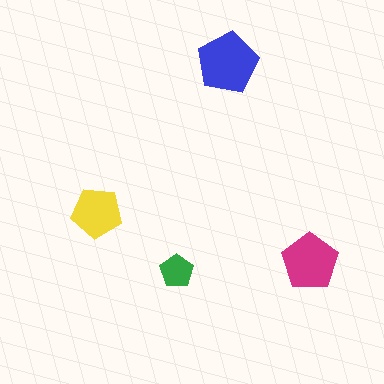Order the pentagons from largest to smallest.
the blue one, the magenta one, the yellow one, the green one.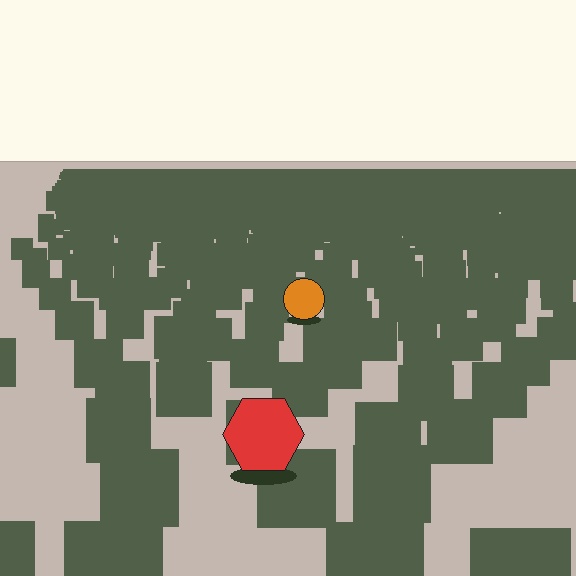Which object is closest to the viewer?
The red hexagon is closest. The texture marks near it are larger and more spread out.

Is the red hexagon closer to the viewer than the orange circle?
Yes. The red hexagon is closer — you can tell from the texture gradient: the ground texture is coarser near it.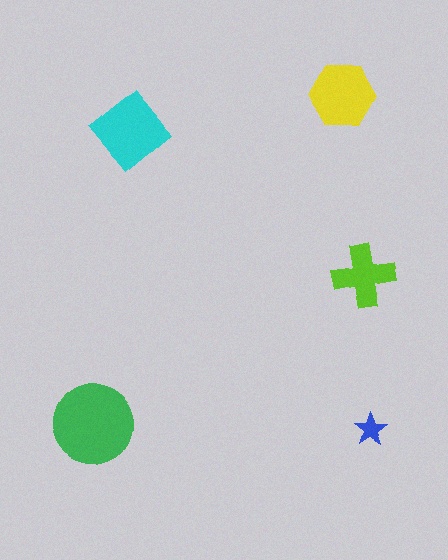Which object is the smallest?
The blue star.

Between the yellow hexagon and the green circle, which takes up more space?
The green circle.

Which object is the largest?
The green circle.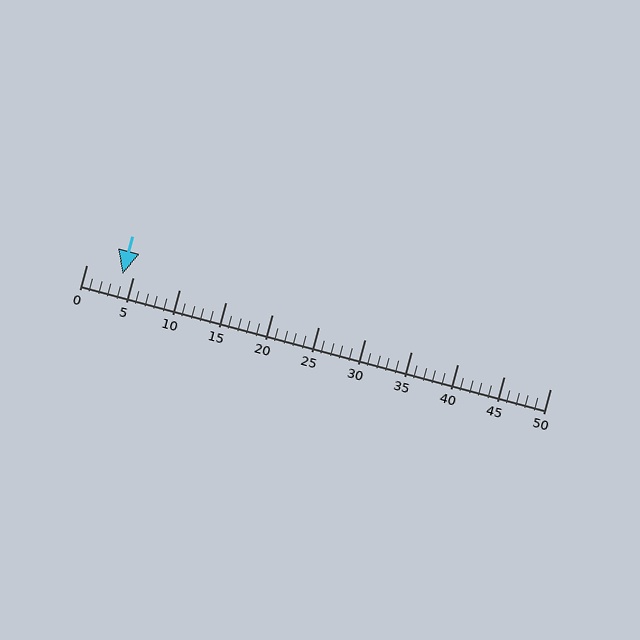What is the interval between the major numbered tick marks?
The major tick marks are spaced 5 units apart.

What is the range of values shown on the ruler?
The ruler shows values from 0 to 50.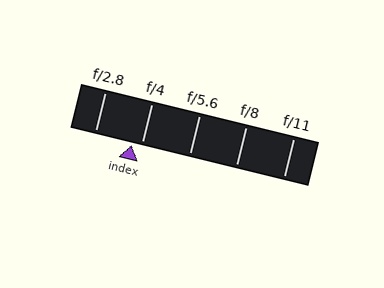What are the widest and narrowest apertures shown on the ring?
The widest aperture shown is f/2.8 and the narrowest is f/11.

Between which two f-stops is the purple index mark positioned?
The index mark is between f/2.8 and f/4.